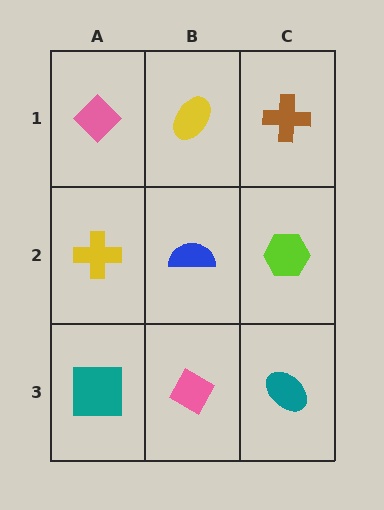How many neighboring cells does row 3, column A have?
2.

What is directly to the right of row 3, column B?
A teal ellipse.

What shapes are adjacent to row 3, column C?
A lime hexagon (row 2, column C), a pink diamond (row 3, column B).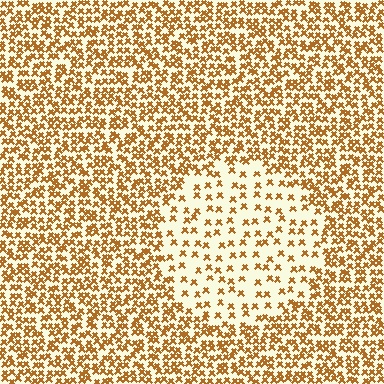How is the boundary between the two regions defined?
The boundary is defined by a change in element density (approximately 2.4x ratio). All elements are the same color, size, and shape.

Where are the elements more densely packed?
The elements are more densely packed outside the circle boundary.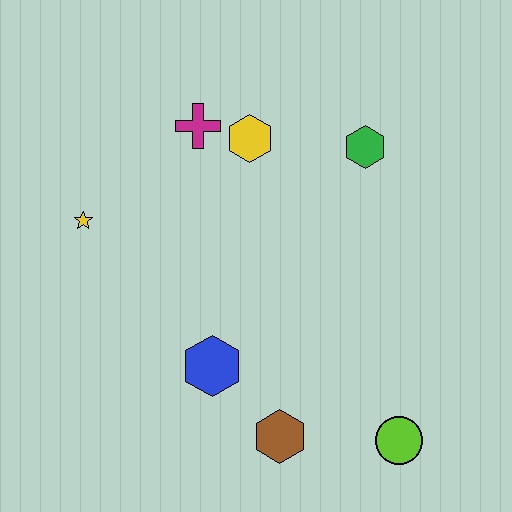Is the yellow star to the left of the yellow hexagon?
Yes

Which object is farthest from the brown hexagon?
The magenta cross is farthest from the brown hexagon.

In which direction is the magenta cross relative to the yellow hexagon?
The magenta cross is to the left of the yellow hexagon.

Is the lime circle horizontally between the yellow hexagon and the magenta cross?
No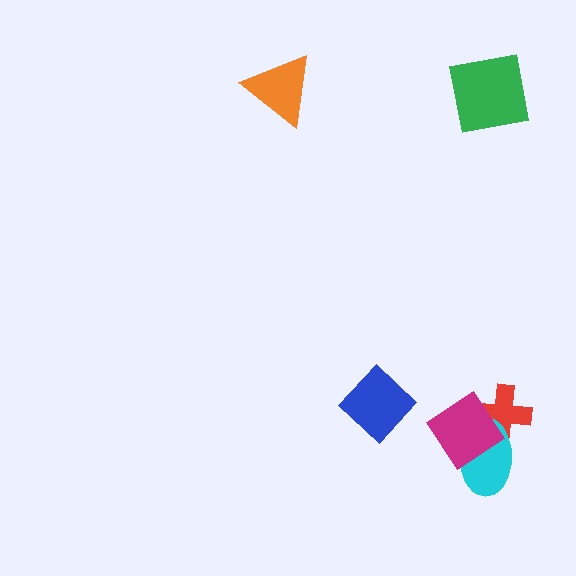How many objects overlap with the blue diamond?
0 objects overlap with the blue diamond.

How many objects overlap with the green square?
0 objects overlap with the green square.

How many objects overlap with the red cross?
2 objects overlap with the red cross.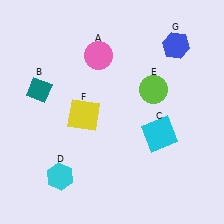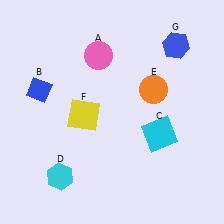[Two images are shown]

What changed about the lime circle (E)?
In Image 1, E is lime. In Image 2, it changed to orange.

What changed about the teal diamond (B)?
In Image 1, B is teal. In Image 2, it changed to blue.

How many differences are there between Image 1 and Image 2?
There are 2 differences between the two images.